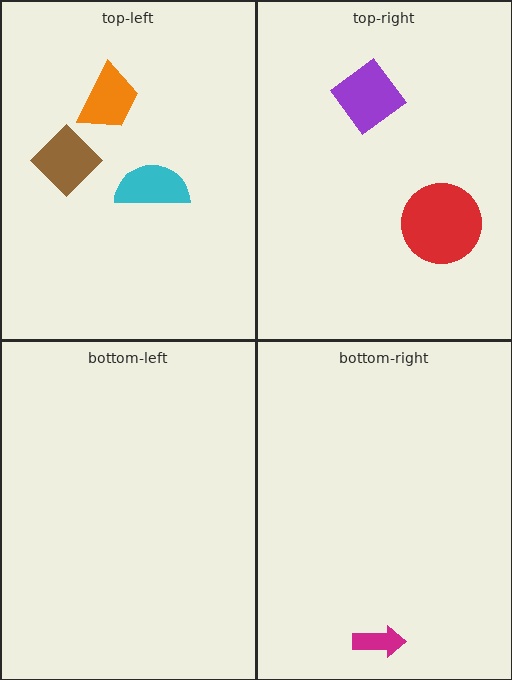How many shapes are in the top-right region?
2.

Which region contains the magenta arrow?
The bottom-right region.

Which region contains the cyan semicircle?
The top-left region.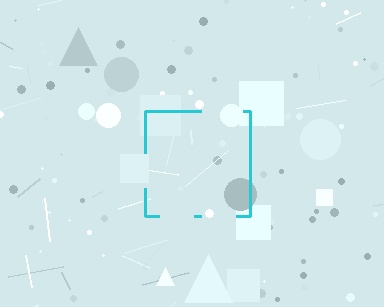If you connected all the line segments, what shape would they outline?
They would outline a square.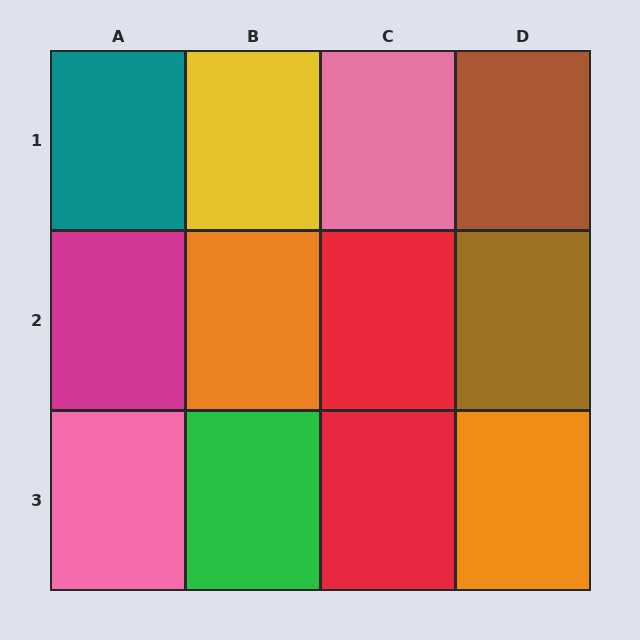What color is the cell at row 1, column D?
Brown.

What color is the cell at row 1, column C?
Pink.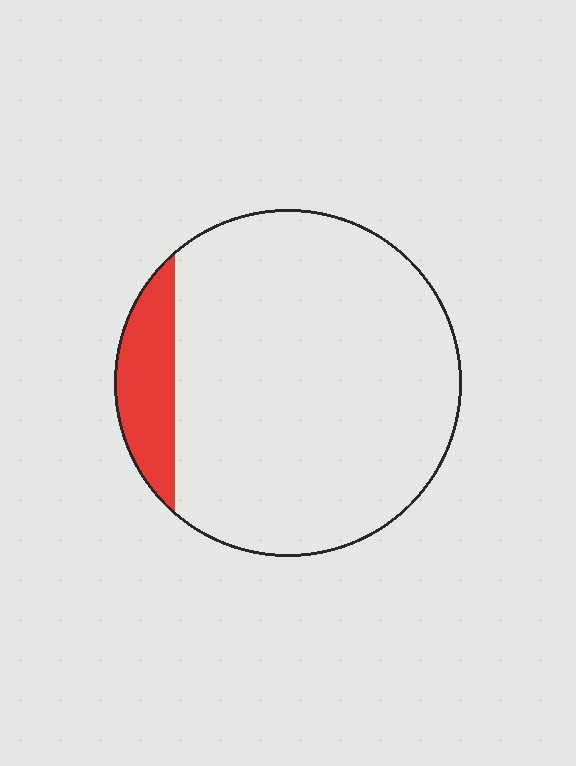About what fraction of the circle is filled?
About one eighth (1/8).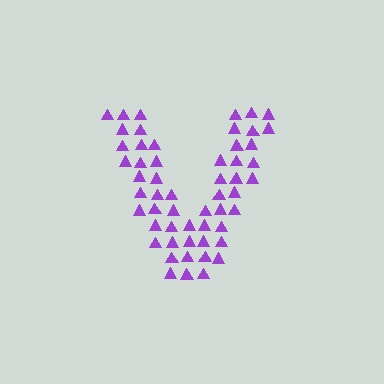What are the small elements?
The small elements are triangles.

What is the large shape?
The large shape is the letter V.